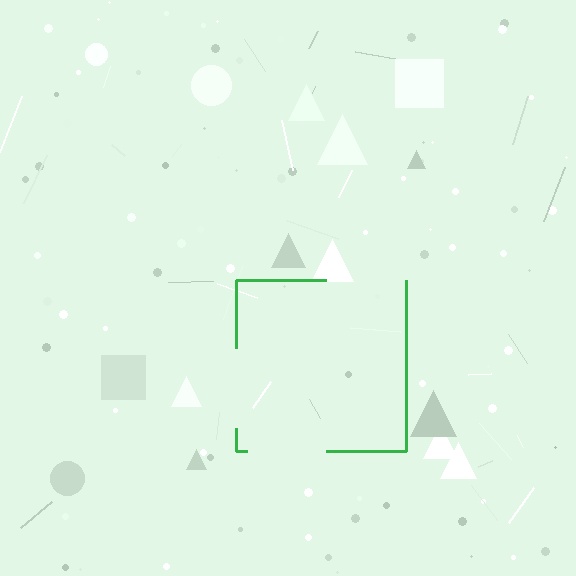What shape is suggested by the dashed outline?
The dashed outline suggests a square.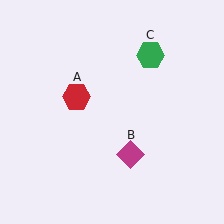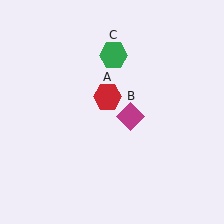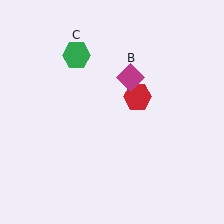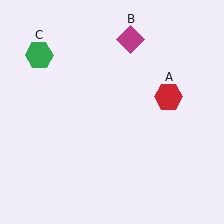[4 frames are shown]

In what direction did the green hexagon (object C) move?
The green hexagon (object C) moved left.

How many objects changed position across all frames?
3 objects changed position: red hexagon (object A), magenta diamond (object B), green hexagon (object C).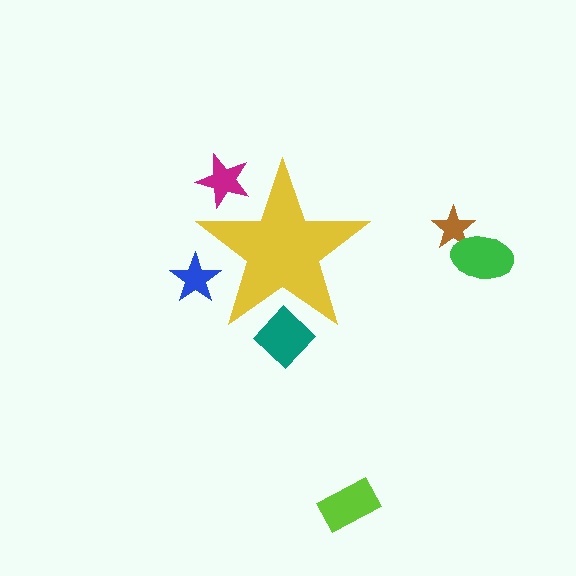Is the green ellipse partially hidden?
No, the green ellipse is fully visible.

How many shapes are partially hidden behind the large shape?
3 shapes are partially hidden.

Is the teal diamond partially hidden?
Yes, the teal diamond is partially hidden behind the yellow star.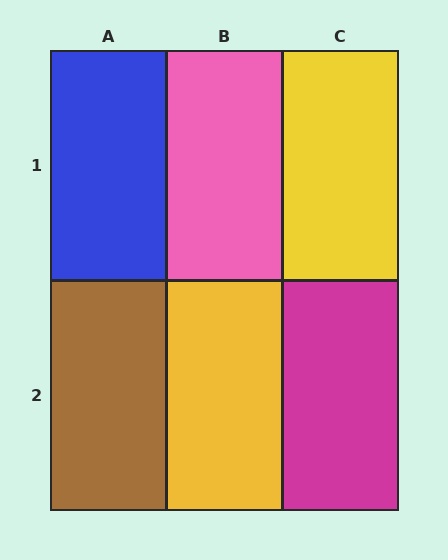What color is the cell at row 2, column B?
Yellow.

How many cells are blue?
1 cell is blue.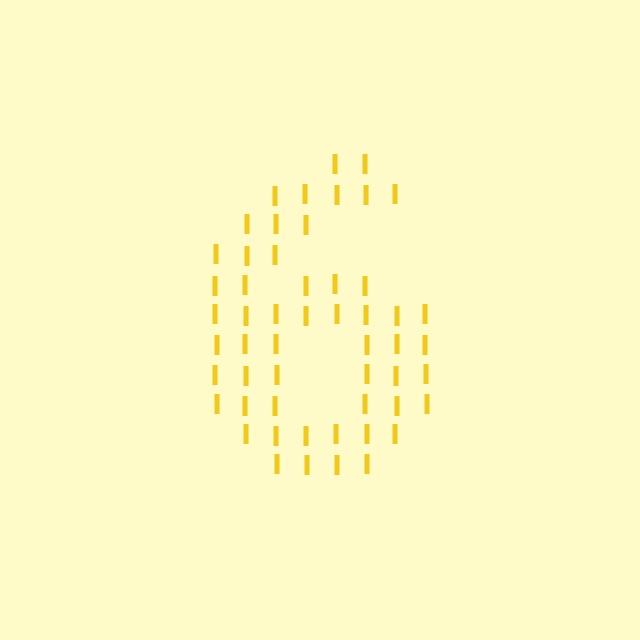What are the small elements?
The small elements are letter I's.